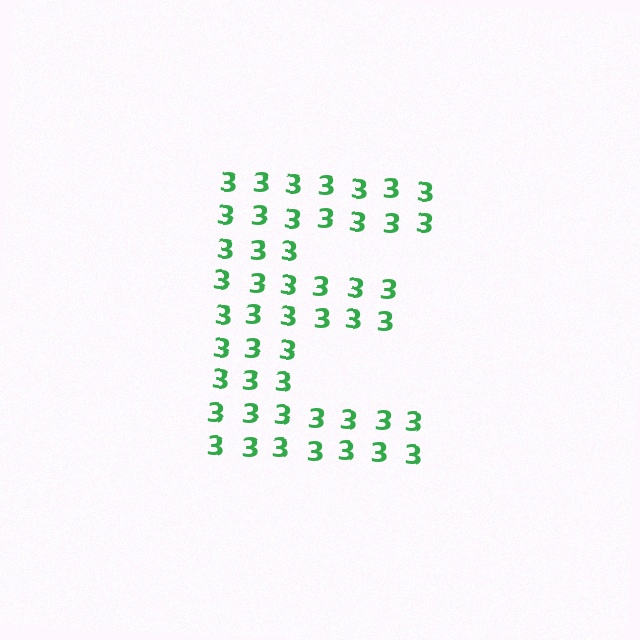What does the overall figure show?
The overall figure shows the letter E.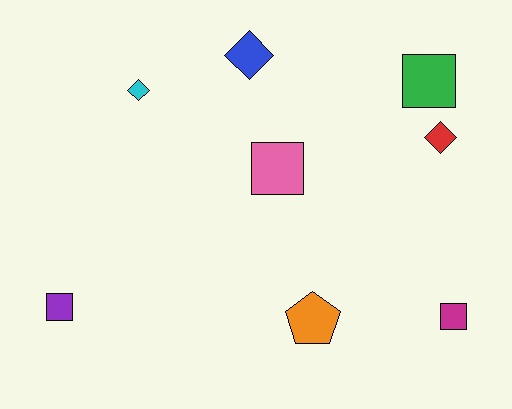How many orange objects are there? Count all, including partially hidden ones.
There is 1 orange object.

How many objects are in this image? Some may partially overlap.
There are 8 objects.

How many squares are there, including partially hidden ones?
There are 4 squares.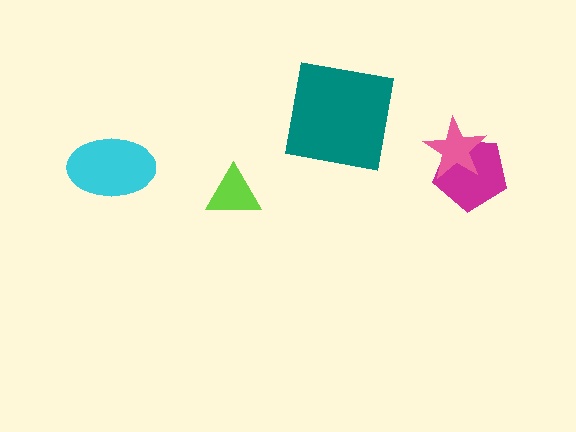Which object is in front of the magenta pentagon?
The pink star is in front of the magenta pentagon.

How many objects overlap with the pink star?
1 object overlaps with the pink star.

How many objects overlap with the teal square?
0 objects overlap with the teal square.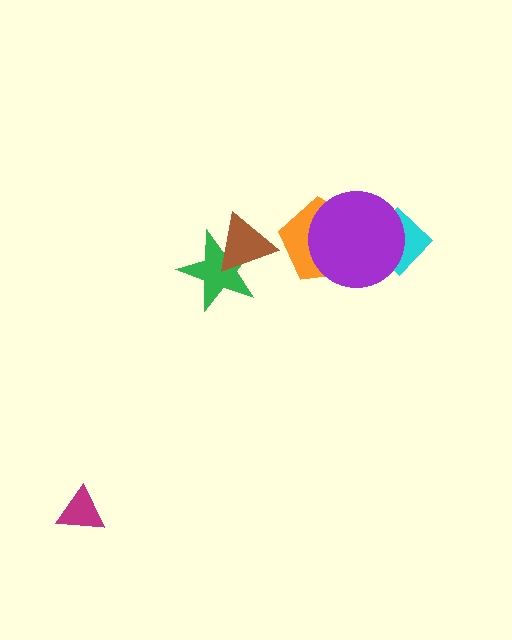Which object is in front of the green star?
The brown triangle is in front of the green star.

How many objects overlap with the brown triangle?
1 object overlaps with the brown triangle.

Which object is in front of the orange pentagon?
The purple circle is in front of the orange pentagon.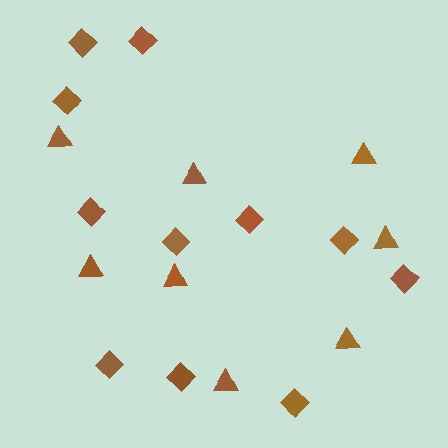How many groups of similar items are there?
There are 2 groups: one group of triangles (8) and one group of diamonds (11).